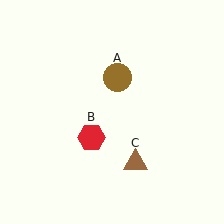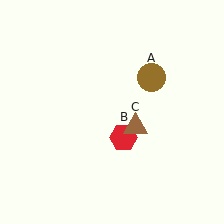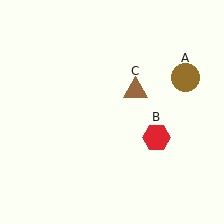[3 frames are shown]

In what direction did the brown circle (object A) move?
The brown circle (object A) moved right.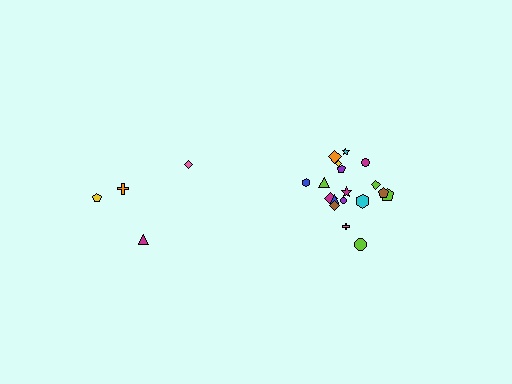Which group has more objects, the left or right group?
The right group.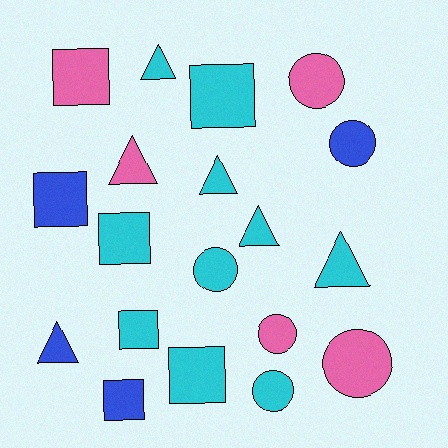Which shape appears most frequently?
Square, with 7 objects.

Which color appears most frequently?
Cyan, with 10 objects.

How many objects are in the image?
There are 19 objects.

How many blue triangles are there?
There is 1 blue triangle.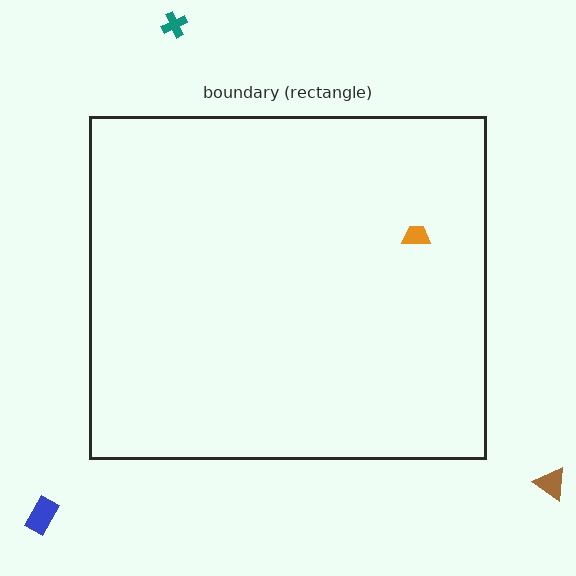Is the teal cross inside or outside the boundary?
Outside.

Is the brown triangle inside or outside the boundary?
Outside.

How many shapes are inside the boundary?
1 inside, 3 outside.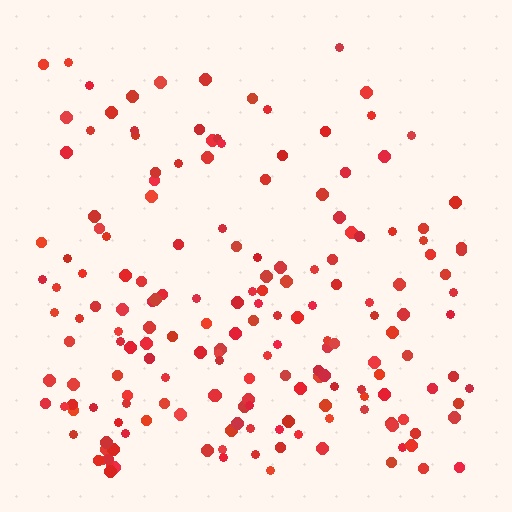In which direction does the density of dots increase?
From top to bottom, with the bottom side densest.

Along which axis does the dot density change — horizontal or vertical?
Vertical.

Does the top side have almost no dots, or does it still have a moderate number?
Still a moderate number, just noticeably fewer than the bottom.